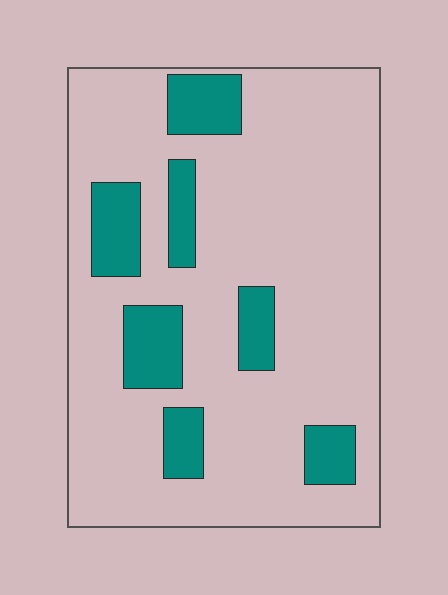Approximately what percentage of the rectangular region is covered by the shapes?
Approximately 20%.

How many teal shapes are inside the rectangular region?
7.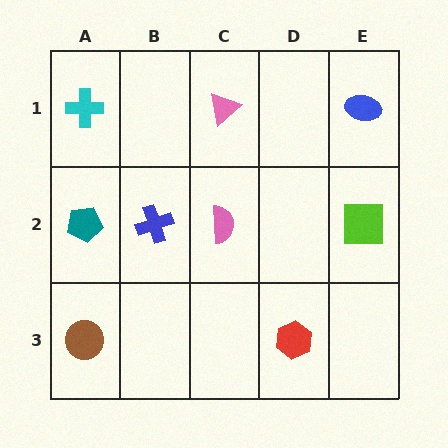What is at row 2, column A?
A teal pentagon.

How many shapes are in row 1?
3 shapes.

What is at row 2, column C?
A pink semicircle.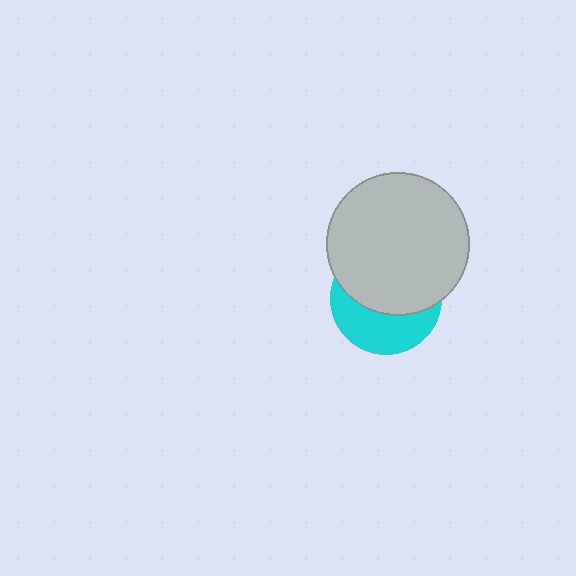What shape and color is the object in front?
The object in front is a light gray circle.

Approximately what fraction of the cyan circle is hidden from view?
Roughly 59% of the cyan circle is hidden behind the light gray circle.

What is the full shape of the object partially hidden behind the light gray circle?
The partially hidden object is a cyan circle.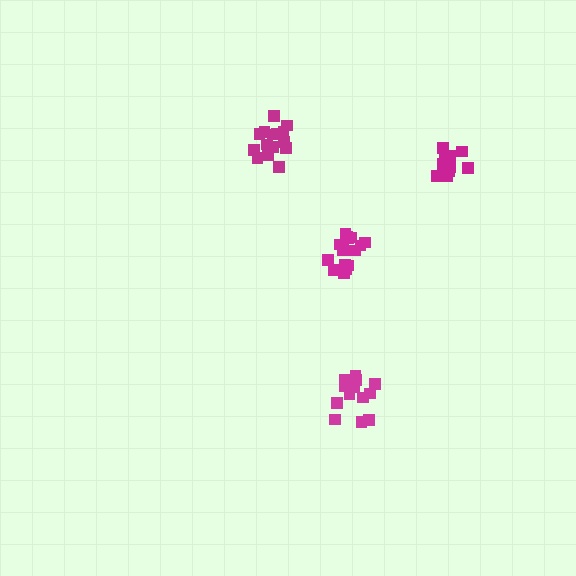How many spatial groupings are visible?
There are 4 spatial groupings.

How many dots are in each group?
Group 1: 13 dots, Group 2: 16 dots, Group 3: 14 dots, Group 4: 15 dots (58 total).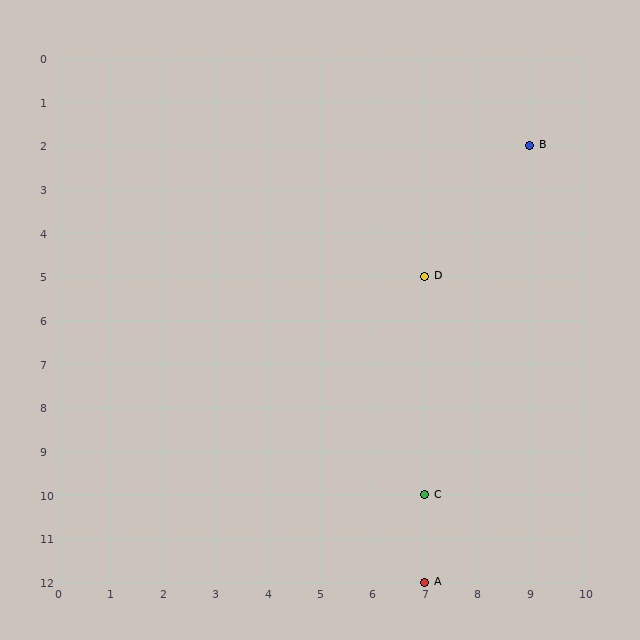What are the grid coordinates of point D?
Point D is at grid coordinates (7, 5).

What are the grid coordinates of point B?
Point B is at grid coordinates (9, 2).